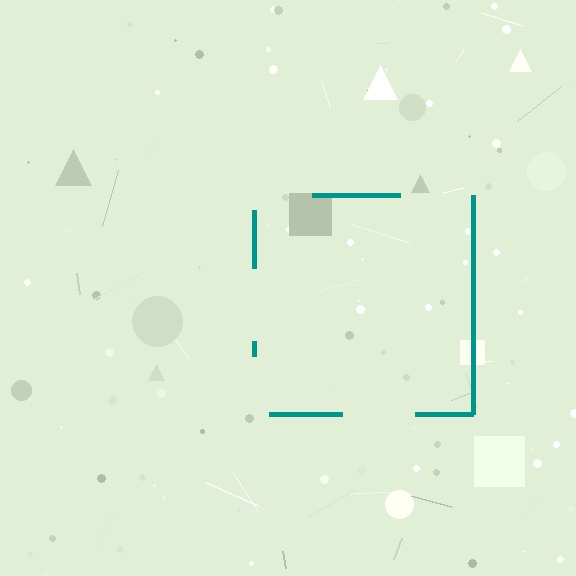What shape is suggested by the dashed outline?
The dashed outline suggests a square.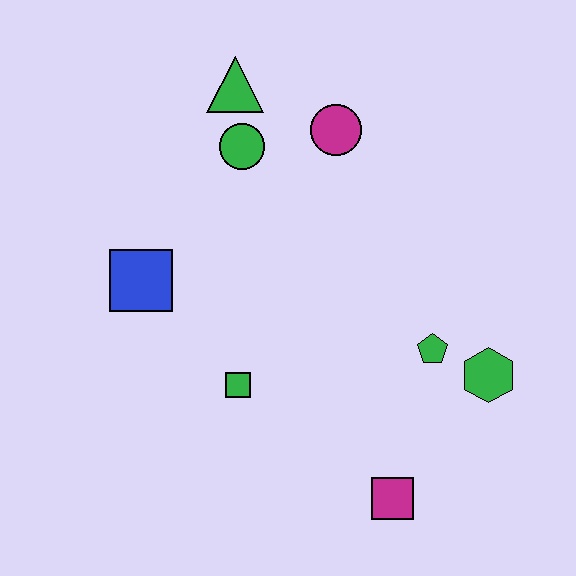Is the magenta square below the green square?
Yes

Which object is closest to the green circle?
The green triangle is closest to the green circle.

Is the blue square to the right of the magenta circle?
No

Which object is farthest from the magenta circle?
The magenta square is farthest from the magenta circle.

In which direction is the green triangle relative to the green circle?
The green triangle is above the green circle.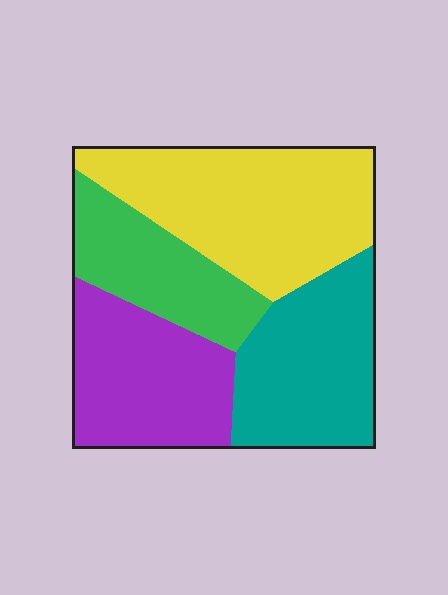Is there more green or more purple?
Purple.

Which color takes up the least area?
Green, at roughly 20%.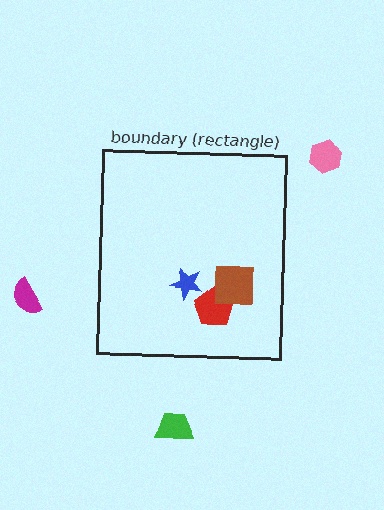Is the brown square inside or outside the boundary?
Inside.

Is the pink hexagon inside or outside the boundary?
Outside.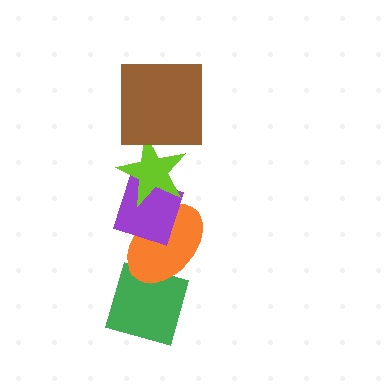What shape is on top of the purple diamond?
The lime star is on top of the purple diamond.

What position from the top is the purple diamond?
The purple diamond is 3rd from the top.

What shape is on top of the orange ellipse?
The purple diamond is on top of the orange ellipse.